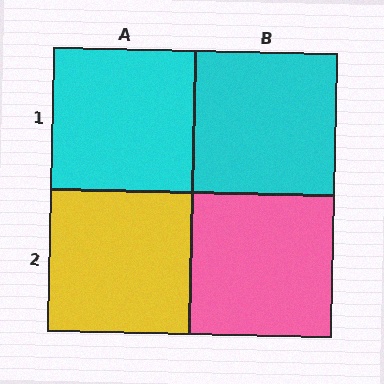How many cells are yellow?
1 cell is yellow.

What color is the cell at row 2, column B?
Pink.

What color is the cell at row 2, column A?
Yellow.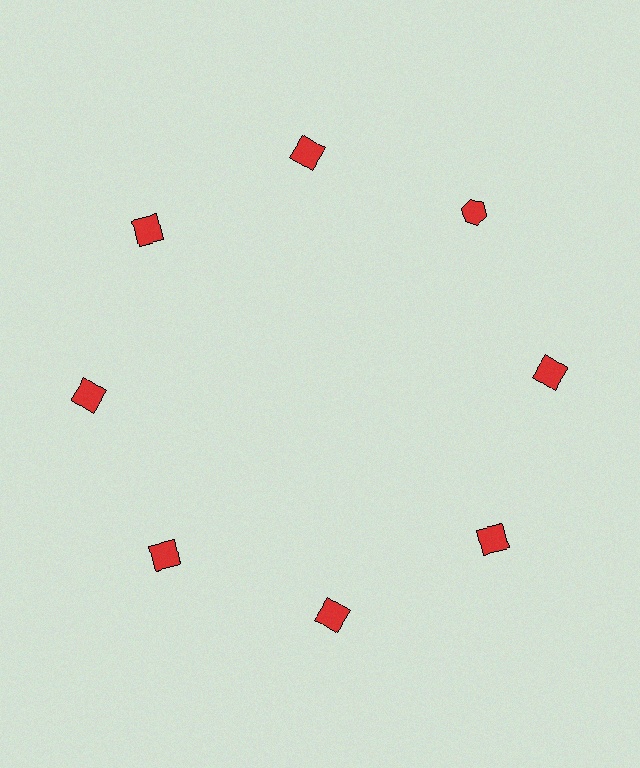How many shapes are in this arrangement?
There are 8 shapes arranged in a ring pattern.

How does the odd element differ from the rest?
It has a different shape: hexagon instead of square.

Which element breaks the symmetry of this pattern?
The red hexagon at roughly the 2 o'clock position breaks the symmetry. All other shapes are red squares.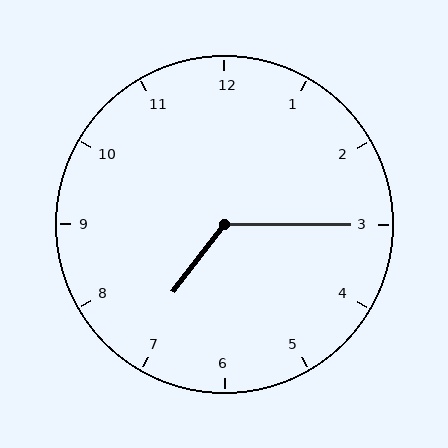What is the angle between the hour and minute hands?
Approximately 128 degrees.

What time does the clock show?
7:15.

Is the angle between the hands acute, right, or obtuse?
It is obtuse.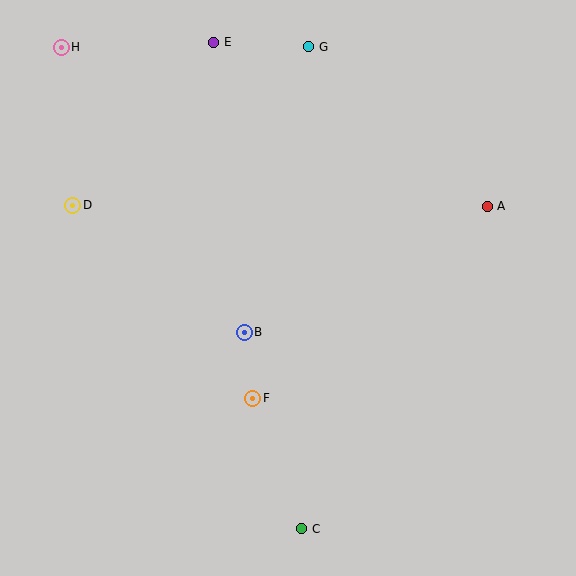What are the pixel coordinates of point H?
Point H is at (61, 47).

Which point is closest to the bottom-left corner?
Point C is closest to the bottom-left corner.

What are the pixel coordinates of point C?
Point C is at (302, 529).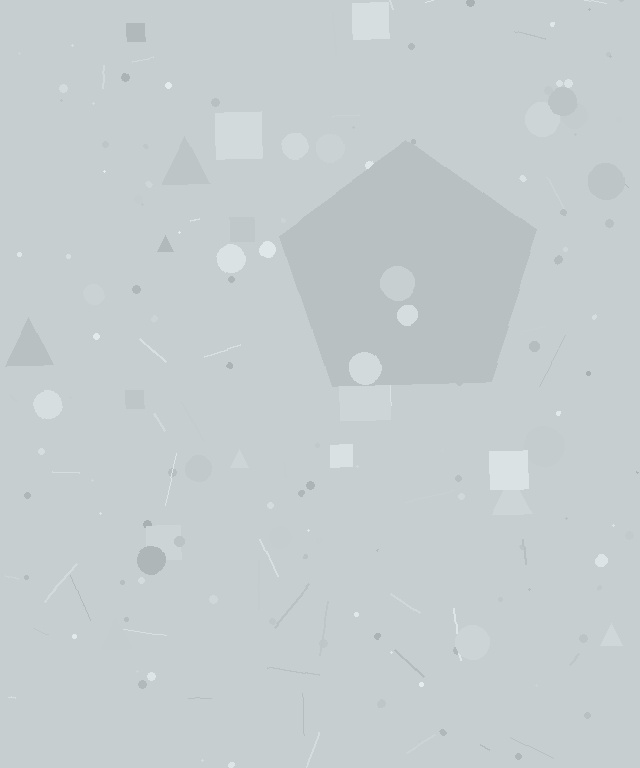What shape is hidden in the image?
A pentagon is hidden in the image.